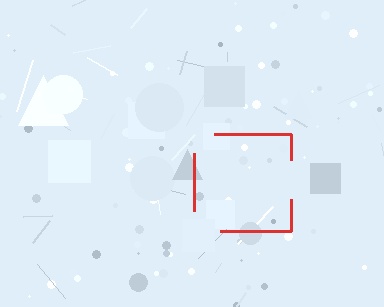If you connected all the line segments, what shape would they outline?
They would outline a square.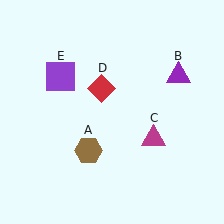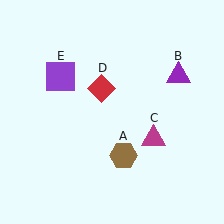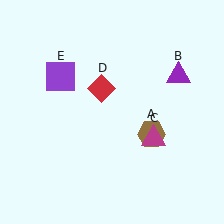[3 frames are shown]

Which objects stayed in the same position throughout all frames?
Purple triangle (object B) and magenta triangle (object C) and red diamond (object D) and purple square (object E) remained stationary.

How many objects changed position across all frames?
1 object changed position: brown hexagon (object A).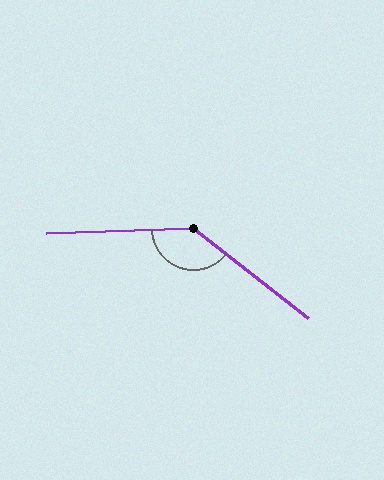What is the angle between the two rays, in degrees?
Approximately 140 degrees.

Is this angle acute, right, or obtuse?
It is obtuse.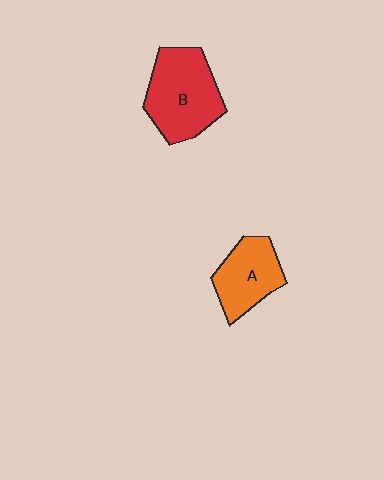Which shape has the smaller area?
Shape A (orange).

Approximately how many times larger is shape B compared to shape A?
Approximately 1.4 times.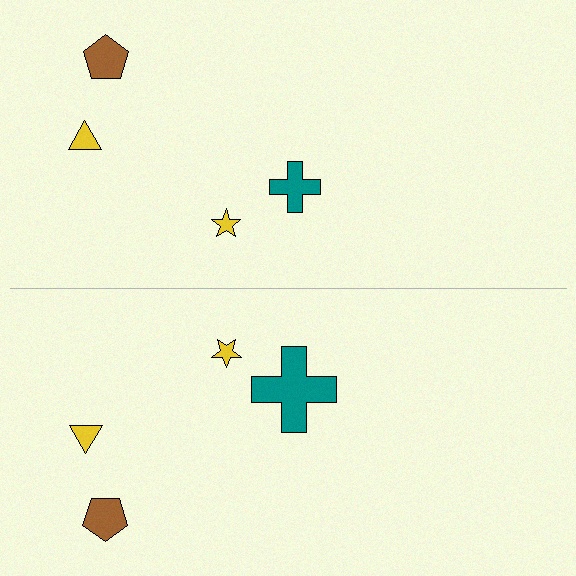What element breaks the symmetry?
The teal cross on the bottom side has a different size than its mirror counterpart.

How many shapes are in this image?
There are 8 shapes in this image.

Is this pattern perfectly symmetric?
No, the pattern is not perfectly symmetric. The teal cross on the bottom side has a different size than its mirror counterpart.